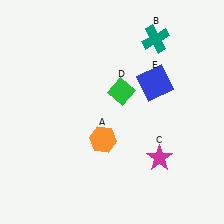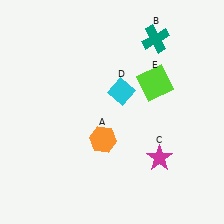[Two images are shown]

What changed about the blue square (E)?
In Image 1, E is blue. In Image 2, it changed to lime.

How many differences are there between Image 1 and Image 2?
There are 2 differences between the two images.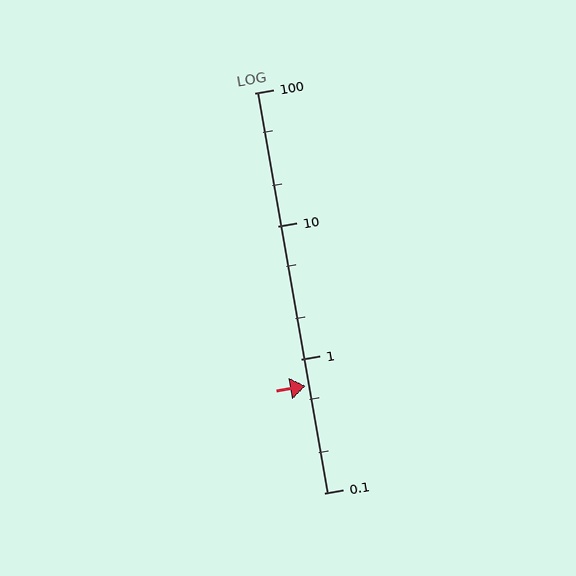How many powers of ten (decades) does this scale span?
The scale spans 3 decades, from 0.1 to 100.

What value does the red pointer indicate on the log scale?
The pointer indicates approximately 0.63.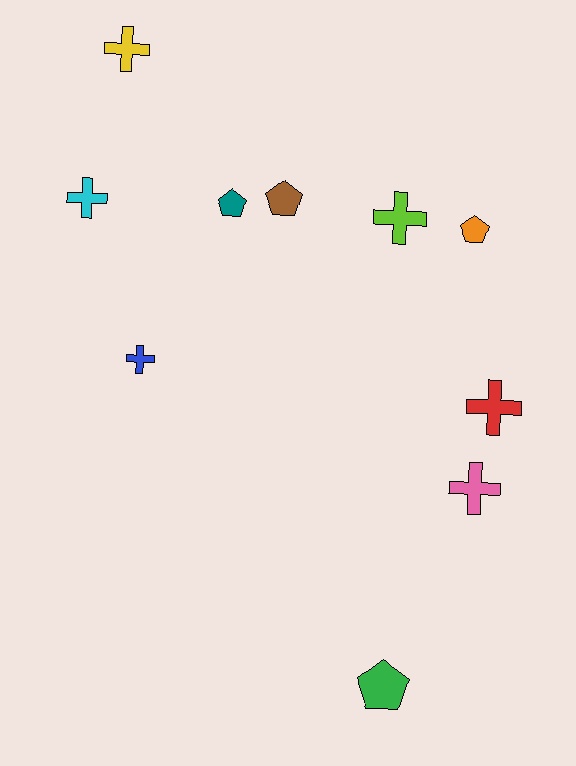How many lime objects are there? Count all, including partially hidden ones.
There is 1 lime object.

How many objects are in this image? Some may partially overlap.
There are 10 objects.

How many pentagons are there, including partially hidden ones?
There are 4 pentagons.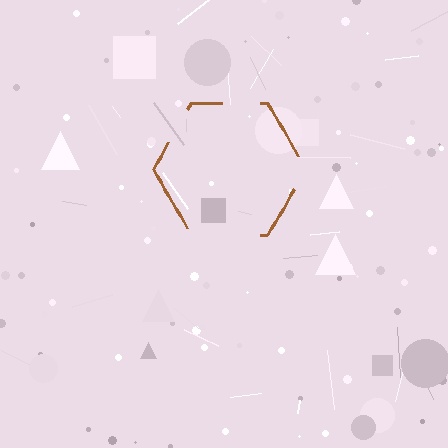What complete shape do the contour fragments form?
The contour fragments form a hexagon.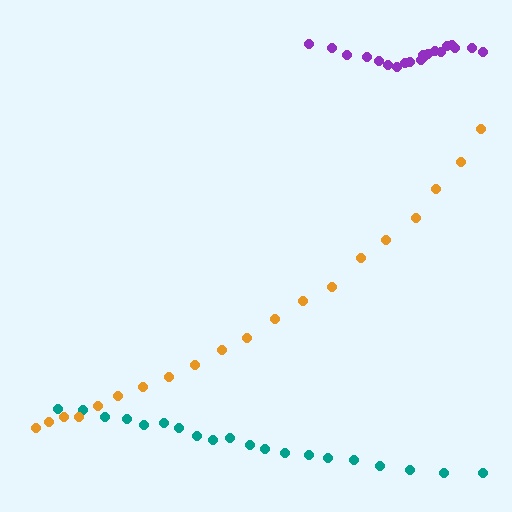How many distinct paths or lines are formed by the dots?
There are 3 distinct paths.